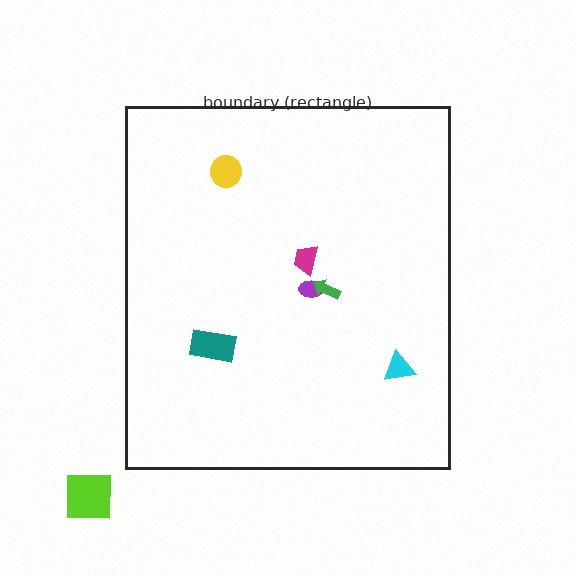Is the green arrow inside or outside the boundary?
Inside.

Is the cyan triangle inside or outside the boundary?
Inside.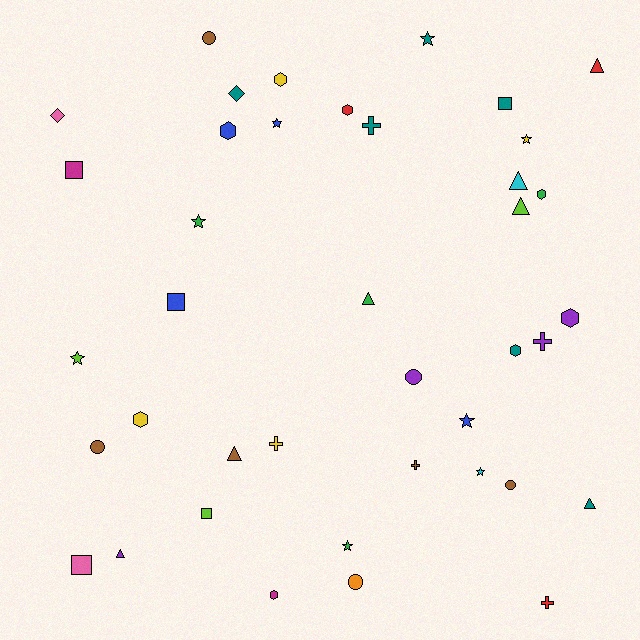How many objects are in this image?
There are 40 objects.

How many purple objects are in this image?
There are 4 purple objects.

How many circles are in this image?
There are 5 circles.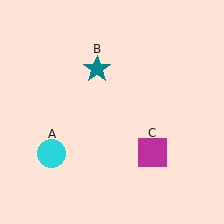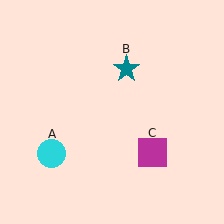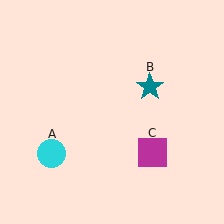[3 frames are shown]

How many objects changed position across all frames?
1 object changed position: teal star (object B).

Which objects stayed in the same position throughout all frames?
Cyan circle (object A) and magenta square (object C) remained stationary.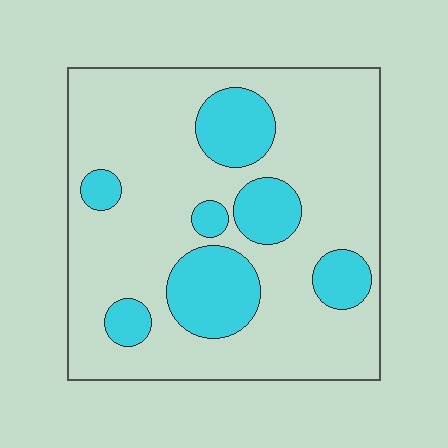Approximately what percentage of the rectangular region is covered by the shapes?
Approximately 25%.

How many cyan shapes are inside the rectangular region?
7.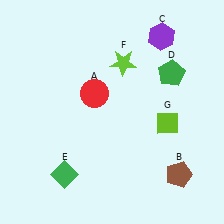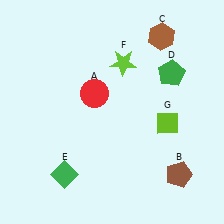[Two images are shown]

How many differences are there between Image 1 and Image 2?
There is 1 difference between the two images.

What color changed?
The hexagon (C) changed from purple in Image 1 to brown in Image 2.